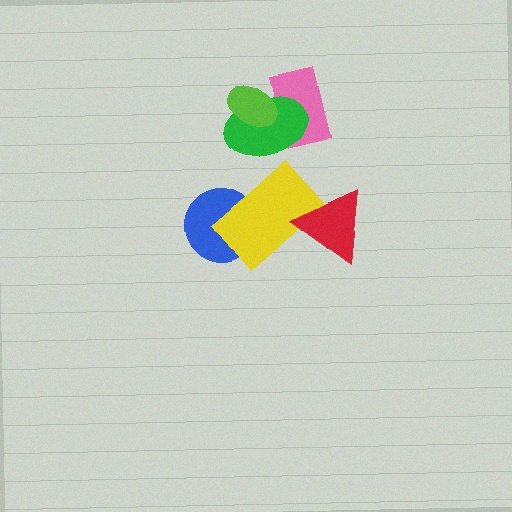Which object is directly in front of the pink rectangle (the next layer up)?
The green ellipse is directly in front of the pink rectangle.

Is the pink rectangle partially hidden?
Yes, it is partially covered by another shape.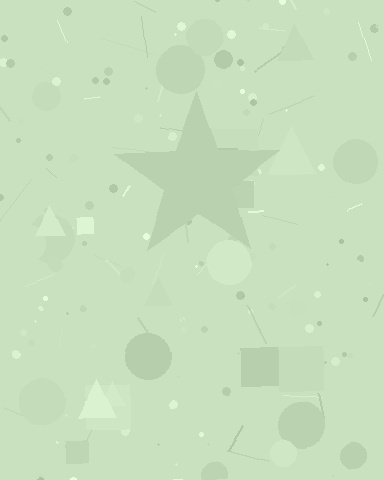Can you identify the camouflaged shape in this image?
The camouflaged shape is a star.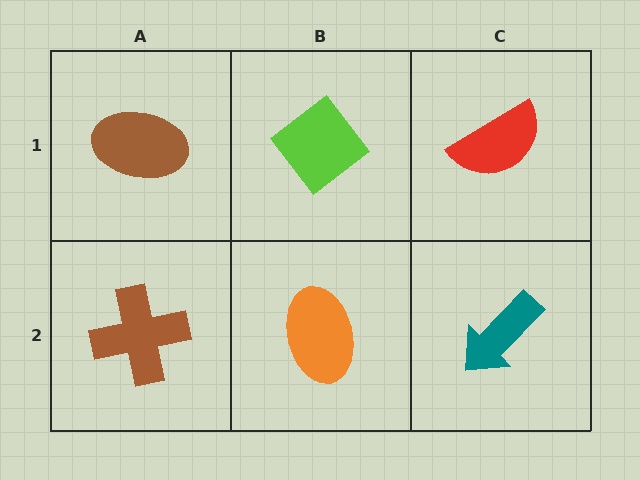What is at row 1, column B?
A lime diamond.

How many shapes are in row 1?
3 shapes.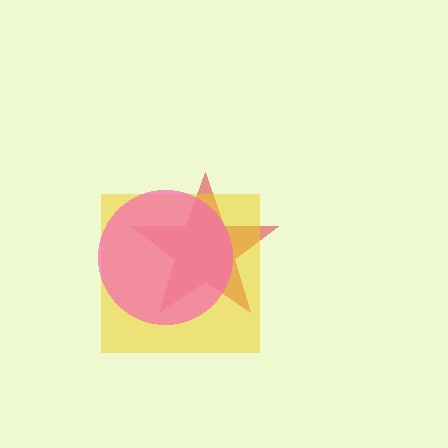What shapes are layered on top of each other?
The layered shapes are: a red star, a yellow square, a pink circle.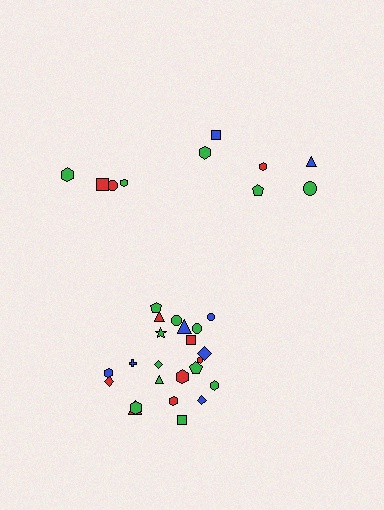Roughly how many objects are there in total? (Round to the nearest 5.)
Roughly 35 objects in total.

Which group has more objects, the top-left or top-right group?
The top-right group.